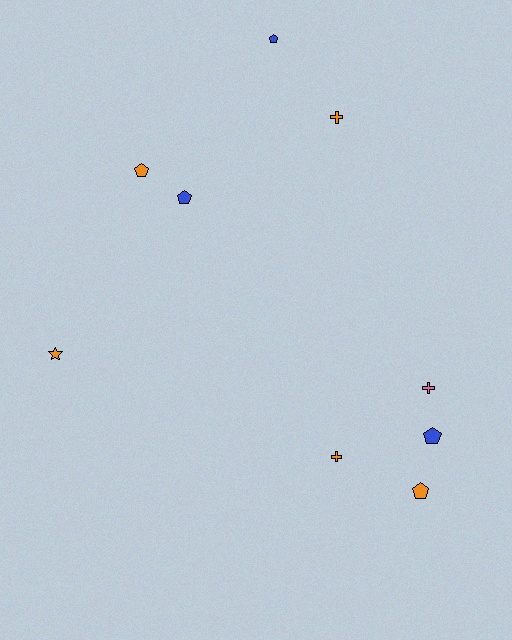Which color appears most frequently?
Orange, with 5 objects.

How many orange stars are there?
There is 1 orange star.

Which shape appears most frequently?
Pentagon, with 5 objects.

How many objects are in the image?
There are 9 objects.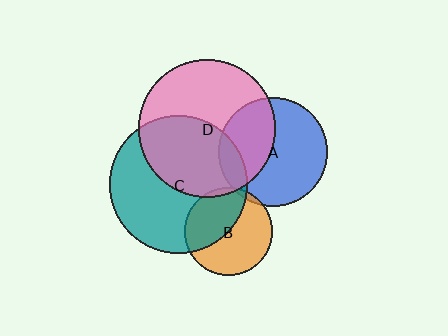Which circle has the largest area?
Circle C (teal).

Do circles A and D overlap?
Yes.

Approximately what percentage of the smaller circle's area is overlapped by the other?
Approximately 40%.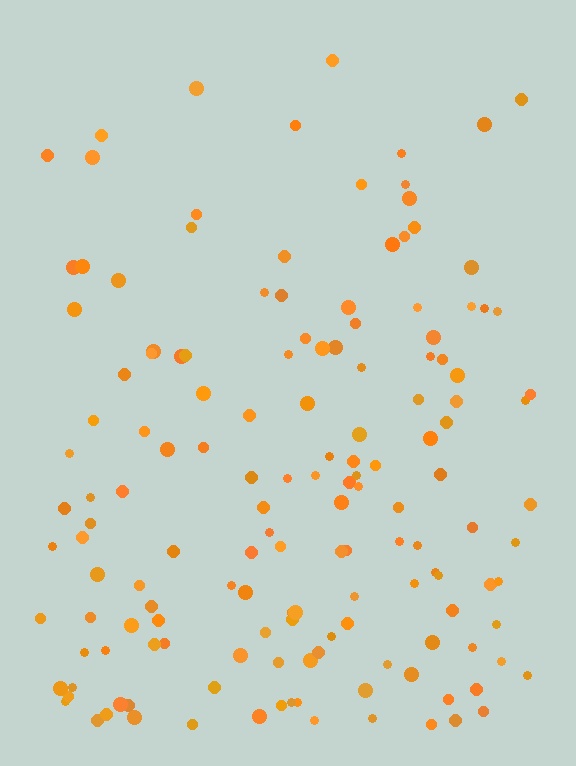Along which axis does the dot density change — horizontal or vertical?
Vertical.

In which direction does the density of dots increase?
From top to bottom, with the bottom side densest.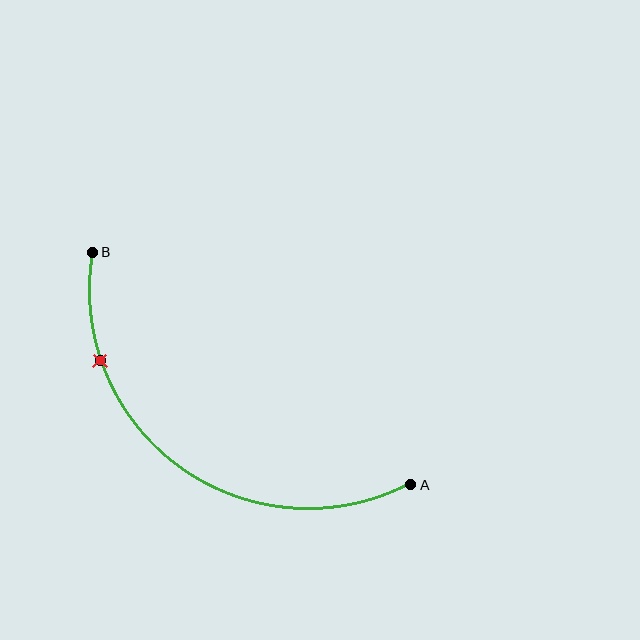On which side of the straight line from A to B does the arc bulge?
The arc bulges below and to the left of the straight line connecting A and B.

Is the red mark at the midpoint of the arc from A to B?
No. The red mark lies on the arc but is closer to endpoint B. The arc midpoint would be at the point on the curve equidistant along the arc from both A and B.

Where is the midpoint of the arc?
The arc midpoint is the point on the curve farthest from the straight line joining A and B. It sits below and to the left of that line.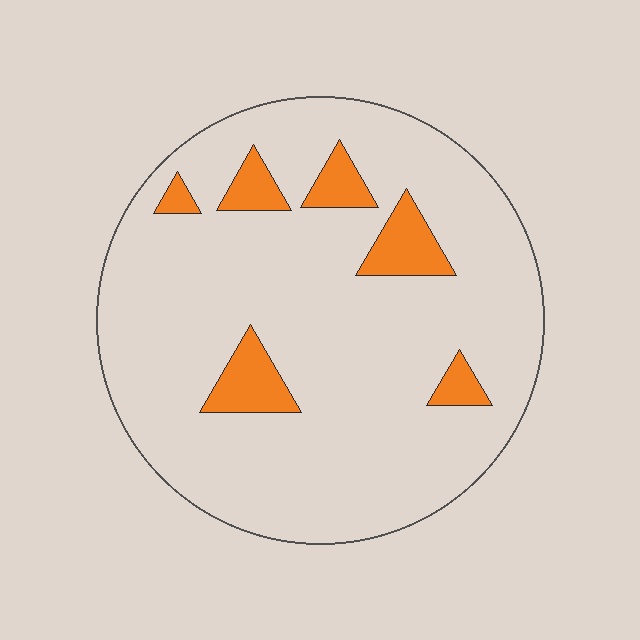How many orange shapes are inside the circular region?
6.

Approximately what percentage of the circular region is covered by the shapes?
Approximately 10%.